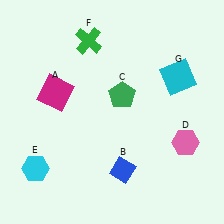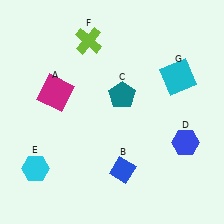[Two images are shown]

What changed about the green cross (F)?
In Image 1, F is green. In Image 2, it changed to lime.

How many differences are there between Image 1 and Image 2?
There are 3 differences between the two images.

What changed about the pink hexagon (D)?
In Image 1, D is pink. In Image 2, it changed to blue.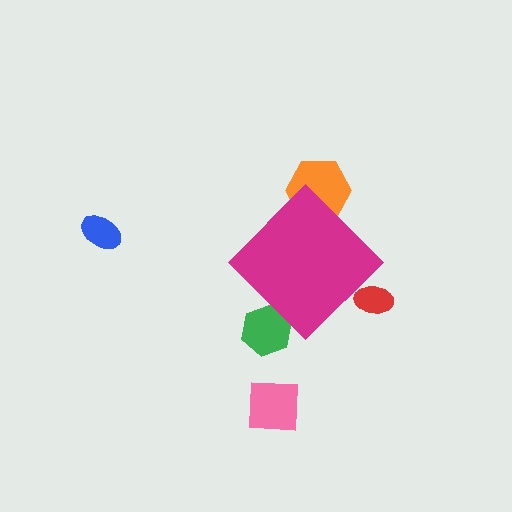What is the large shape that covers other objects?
A magenta diamond.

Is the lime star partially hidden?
Yes, the lime star is partially hidden behind the magenta diamond.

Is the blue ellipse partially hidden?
No, the blue ellipse is fully visible.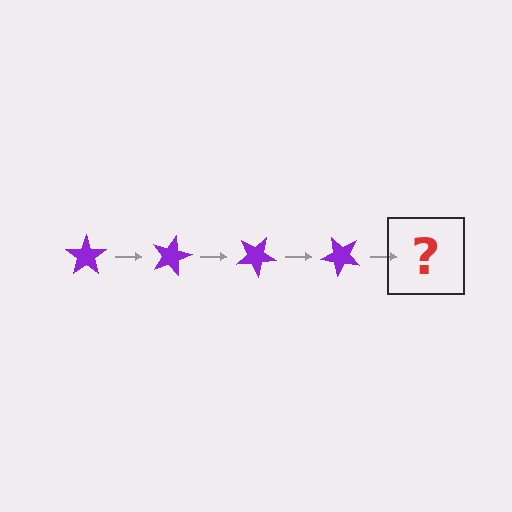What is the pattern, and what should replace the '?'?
The pattern is that the star rotates 15 degrees each step. The '?' should be a purple star rotated 60 degrees.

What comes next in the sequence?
The next element should be a purple star rotated 60 degrees.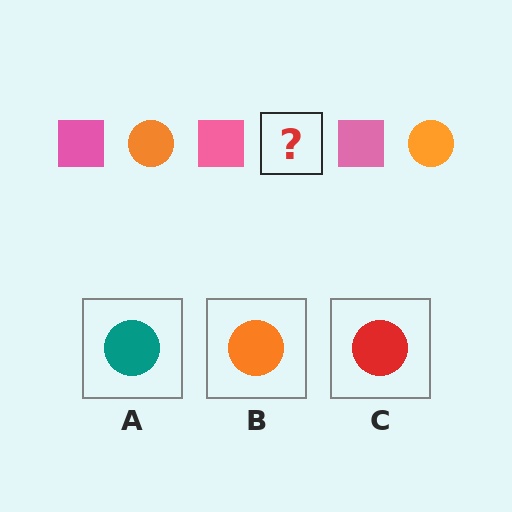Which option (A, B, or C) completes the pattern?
B.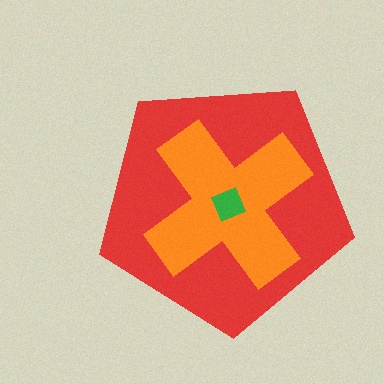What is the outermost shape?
The red pentagon.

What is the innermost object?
The green square.